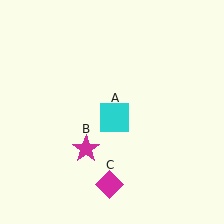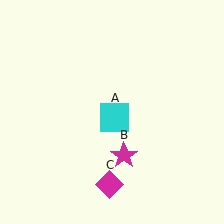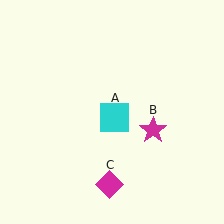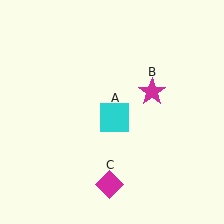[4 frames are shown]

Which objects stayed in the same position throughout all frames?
Cyan square (object A) and magenta diamond (object C) remained stationary.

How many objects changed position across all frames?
1 object changed position: magenta star (object B).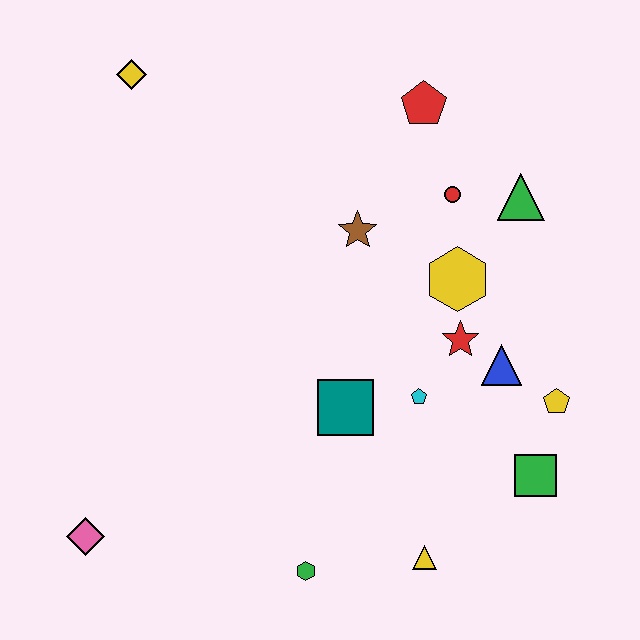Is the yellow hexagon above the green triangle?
No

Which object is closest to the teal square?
The cyan pentagon is closest to the teal square.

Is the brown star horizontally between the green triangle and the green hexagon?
Yes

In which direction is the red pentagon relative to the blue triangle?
The red pentagon is above the blue triangle.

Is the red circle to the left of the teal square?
No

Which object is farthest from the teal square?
The yellow diamond is farthest from the teal square.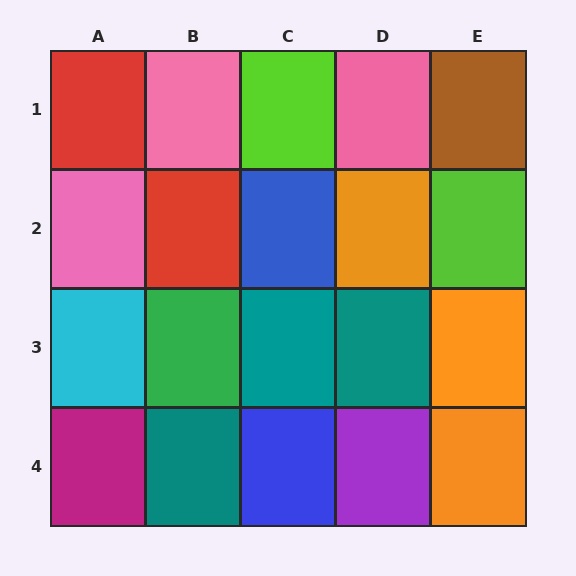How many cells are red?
2 cells are red.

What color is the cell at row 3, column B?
Green.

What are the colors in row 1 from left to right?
Red, pink, lime, pink, brown.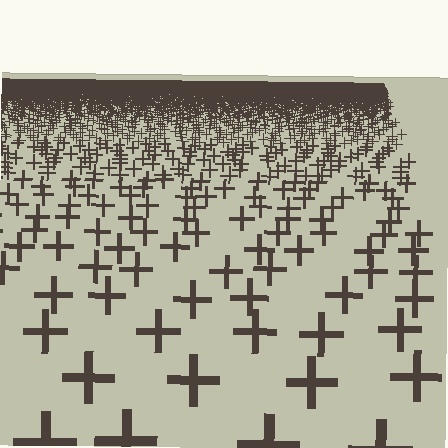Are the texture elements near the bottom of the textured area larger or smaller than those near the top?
Larger. Near the bottom, elements are closer to the viewer and appear at a bigger on-screen size.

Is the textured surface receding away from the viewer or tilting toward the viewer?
The surface is receding away from the viewer. Texture elements get smaller and denser toward the top.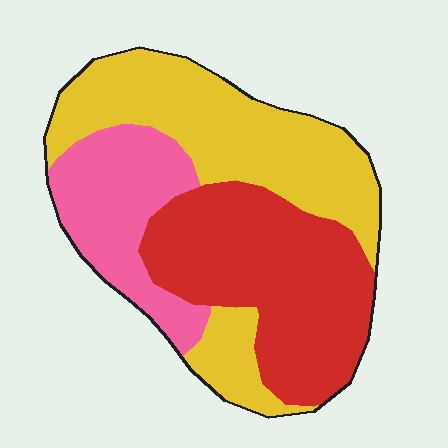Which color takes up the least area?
Pink, at roughly 20%.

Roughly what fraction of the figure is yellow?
Yellow covers 41% of the figure.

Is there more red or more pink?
Red.